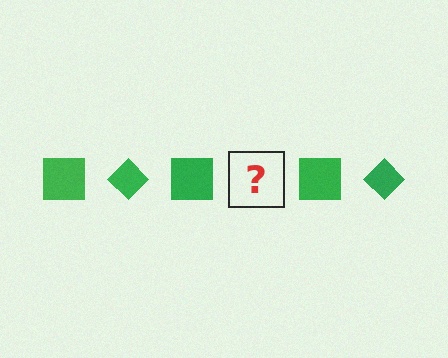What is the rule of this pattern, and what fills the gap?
The rule is that the pattern cycles through square, diamond shapes in green. The gap should be filled with a green diamond.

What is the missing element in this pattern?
The missing element is a green diamond.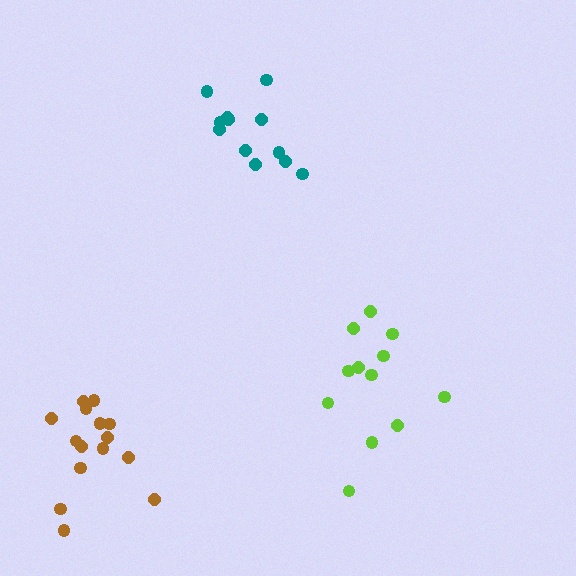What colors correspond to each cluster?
The clusters are colored: lime, brown, teal.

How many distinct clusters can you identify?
There are 3 distinct clusters.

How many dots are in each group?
Group 1: 13 dots, Group 2: 15 dots, Group 3: 12 dots (40 total).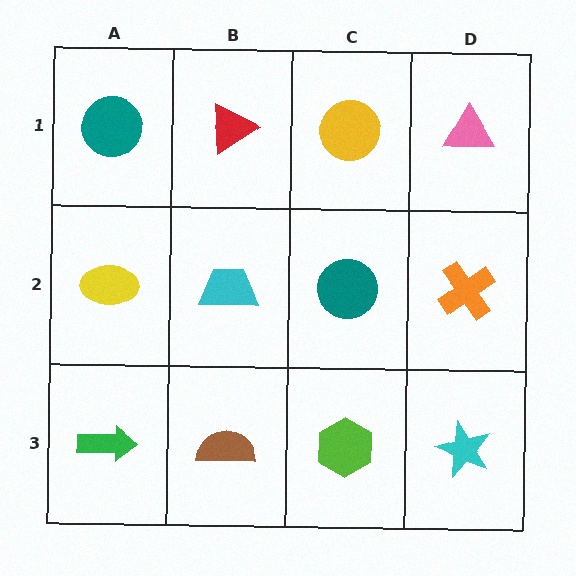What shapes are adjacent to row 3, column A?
A yellow ellipse (row 2, column A), a brown semicircle (row 3, column B).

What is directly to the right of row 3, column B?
A lime hexagon.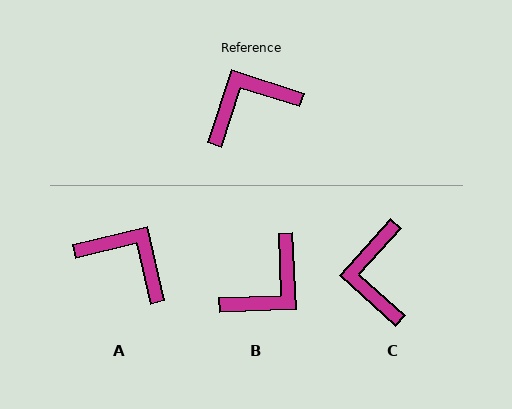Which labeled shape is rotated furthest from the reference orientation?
B, about 160 degrees away.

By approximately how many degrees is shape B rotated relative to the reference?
Approximately 160 degrees clockwise.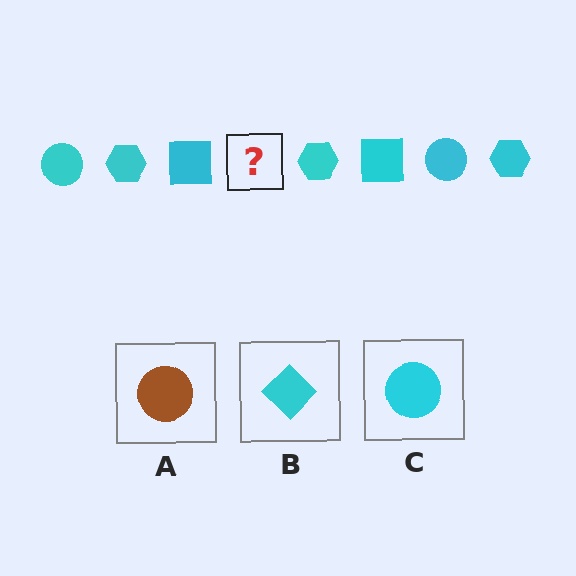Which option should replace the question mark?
Option C.